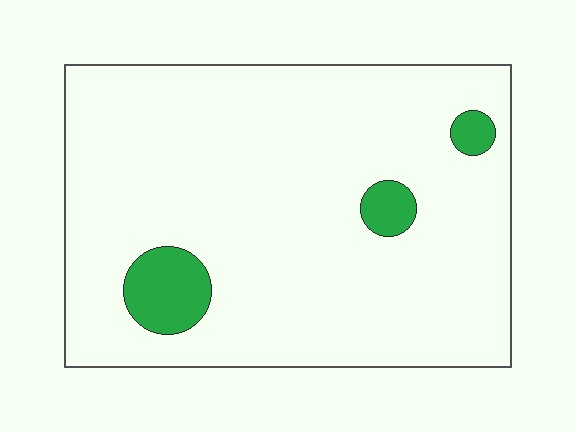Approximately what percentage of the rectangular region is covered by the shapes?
Approximately 10%.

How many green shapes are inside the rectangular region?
3.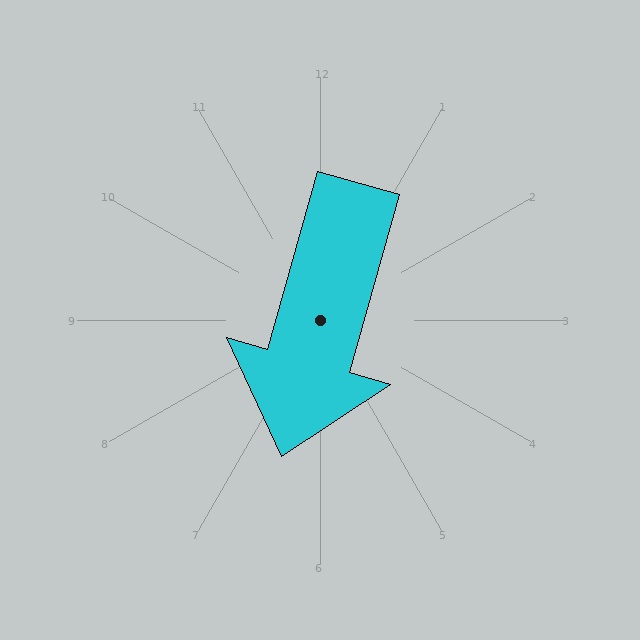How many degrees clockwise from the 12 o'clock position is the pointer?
Approximately 196 degrees.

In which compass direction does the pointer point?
South.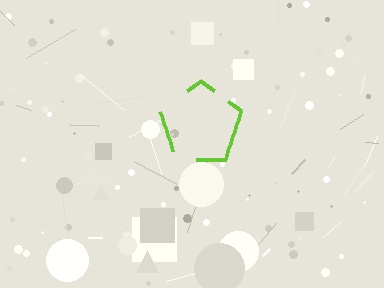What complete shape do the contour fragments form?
The contour fragments form a pentagon.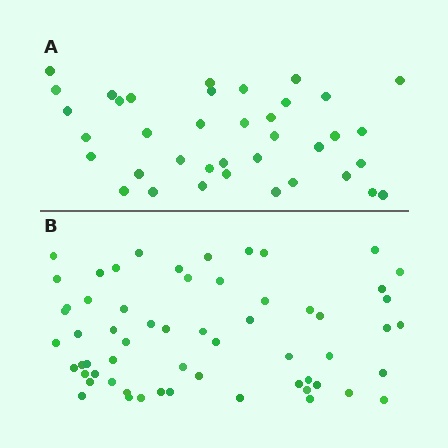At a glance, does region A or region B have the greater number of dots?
Region B (the bottom region) has more dots.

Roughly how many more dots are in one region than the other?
Region B has approximately 20 more dots than region A.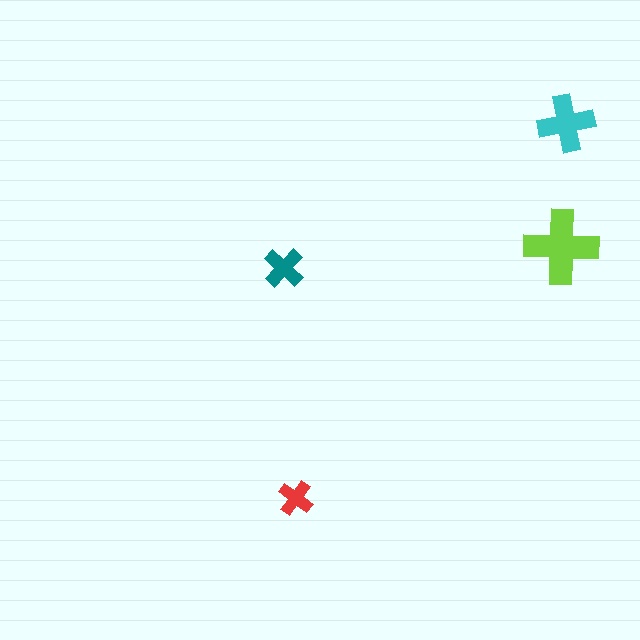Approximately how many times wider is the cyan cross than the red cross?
About 1.5 times wider.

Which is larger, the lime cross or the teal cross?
The lime one.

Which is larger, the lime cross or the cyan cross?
The lime one.